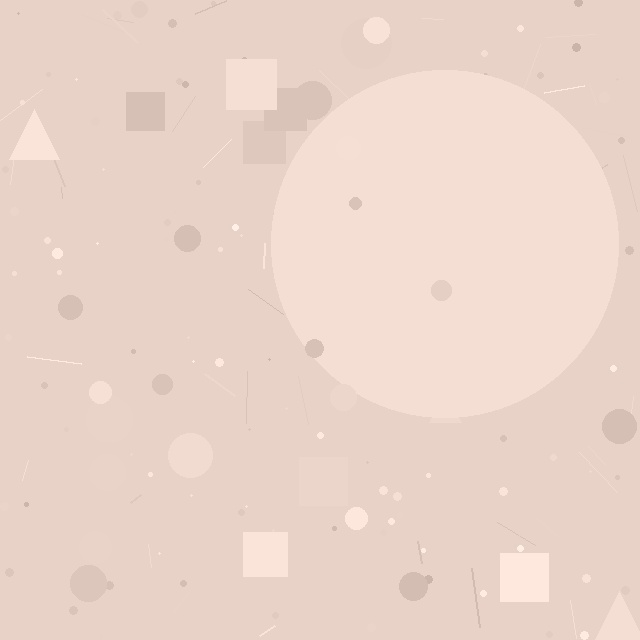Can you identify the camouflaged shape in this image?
The camouflaged shape is a circle.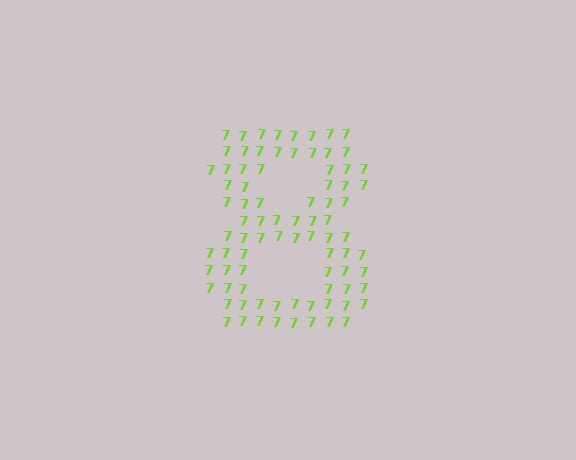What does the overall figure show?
The overall figure shows the digit 8.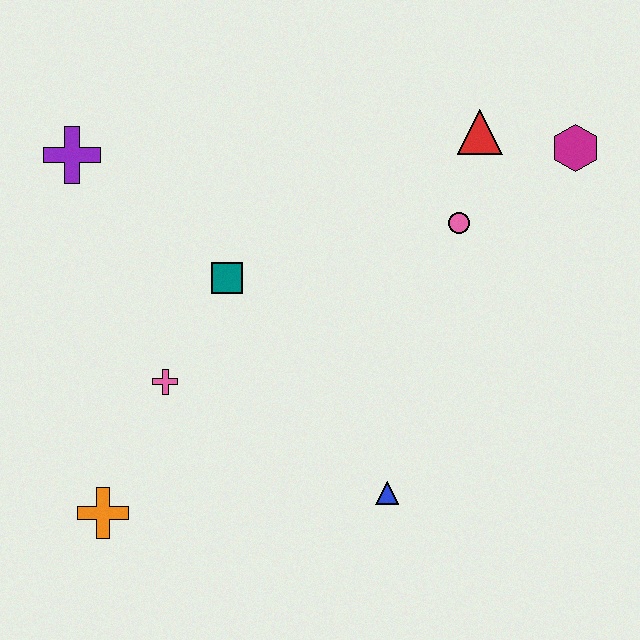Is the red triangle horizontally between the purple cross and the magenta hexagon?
Yes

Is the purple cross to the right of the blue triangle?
No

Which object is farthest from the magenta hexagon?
The orange cross is farthest from the magenta hexagon.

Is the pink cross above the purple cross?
No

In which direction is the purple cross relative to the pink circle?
The purple cross is to the left of the pink circle.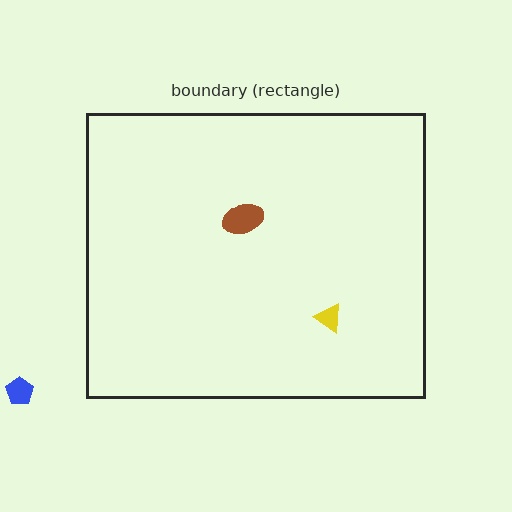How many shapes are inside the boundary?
2 inside, 1 outside.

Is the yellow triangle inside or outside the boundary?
Inside.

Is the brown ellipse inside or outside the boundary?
Inside.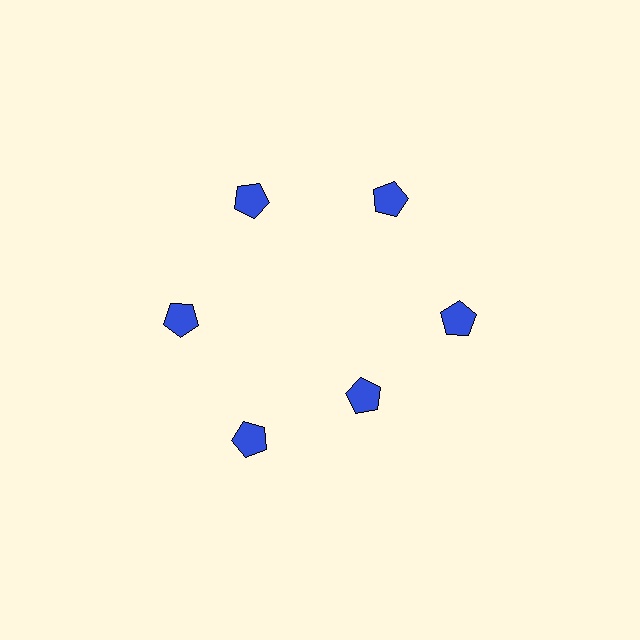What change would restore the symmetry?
The symmetry would be restored by moving it outward, back onto the ring so that all 6 pentagons sit at equal angles and equal distance from the center.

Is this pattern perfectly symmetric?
No. The 6 blue pentagons are arranged in a ring, but one element near the 5 o'clock position is pulled inward toward the center, breaking the 6-fold rotational symmetry.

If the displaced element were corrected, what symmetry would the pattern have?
It would have 6-fold rotational symmetry — the pattern would map onto itself every 60 degrees.